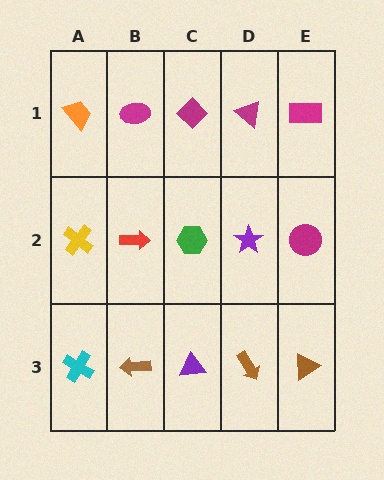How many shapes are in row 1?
5 shapes.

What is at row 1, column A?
An orange trapezoid.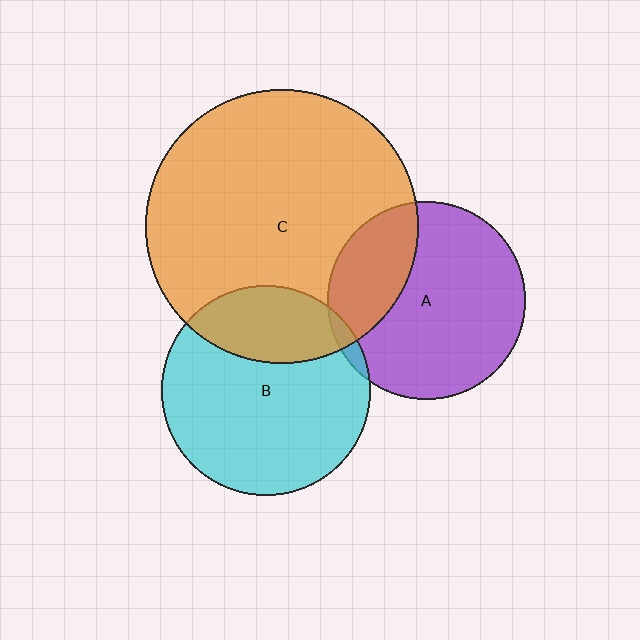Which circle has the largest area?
Circle C (orange).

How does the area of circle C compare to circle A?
Approximately 1.9 times.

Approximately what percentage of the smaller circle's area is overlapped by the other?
Approximately 30%.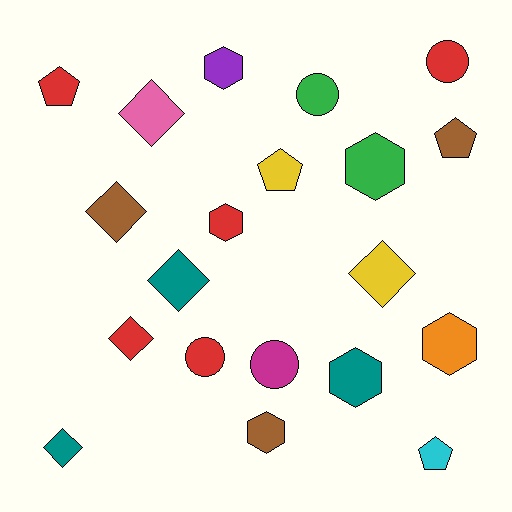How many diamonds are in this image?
There are 6 diamonds.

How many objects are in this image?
There are 20 objects.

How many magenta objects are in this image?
There is 1 magenta object.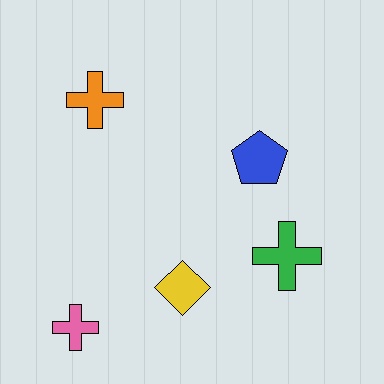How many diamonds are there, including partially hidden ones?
There is 1 diamond.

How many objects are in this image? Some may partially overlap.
There are 5 objects.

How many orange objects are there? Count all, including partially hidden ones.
There is 1 orange object.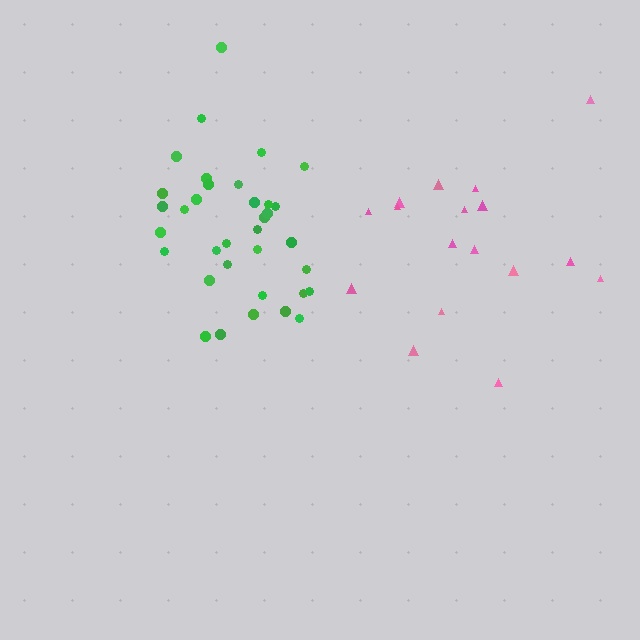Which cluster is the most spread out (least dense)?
Pink.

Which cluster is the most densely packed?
Green.